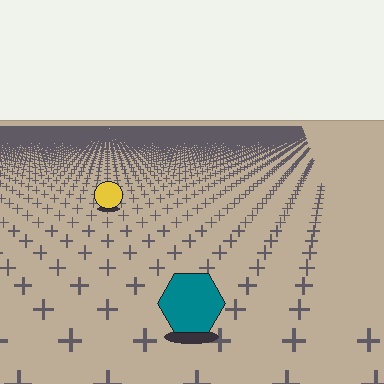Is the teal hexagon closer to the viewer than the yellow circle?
Yes. The teal hexagon is closer — you can tell from the texture gradient: the ground texture is coarser near it.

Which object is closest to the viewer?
The teal hexagon is closest. The texture marks near it are larger and more spread out.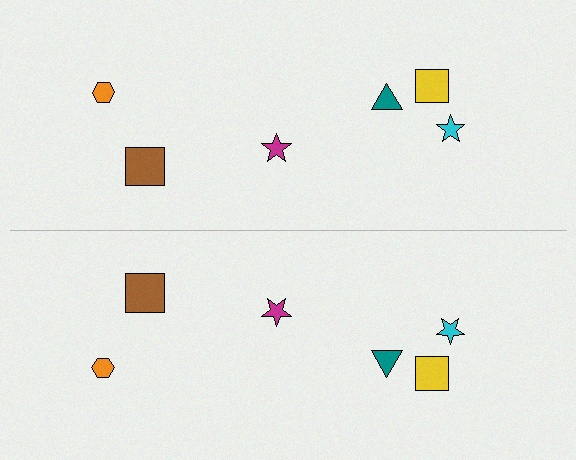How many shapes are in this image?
There are 12 shapes in this image.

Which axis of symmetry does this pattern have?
The pattern has a horizontal axis of symmetry running through the center of the image.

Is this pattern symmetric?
Yes, this pattern has bilateral (reflection) symmetry.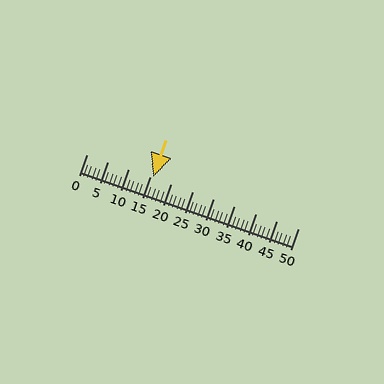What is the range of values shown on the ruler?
The ruler shows values from 0 to 50.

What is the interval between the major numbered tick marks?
The major tick marks are spaced 5 units apart.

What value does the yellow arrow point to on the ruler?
The yellow arrow points to approximately 16.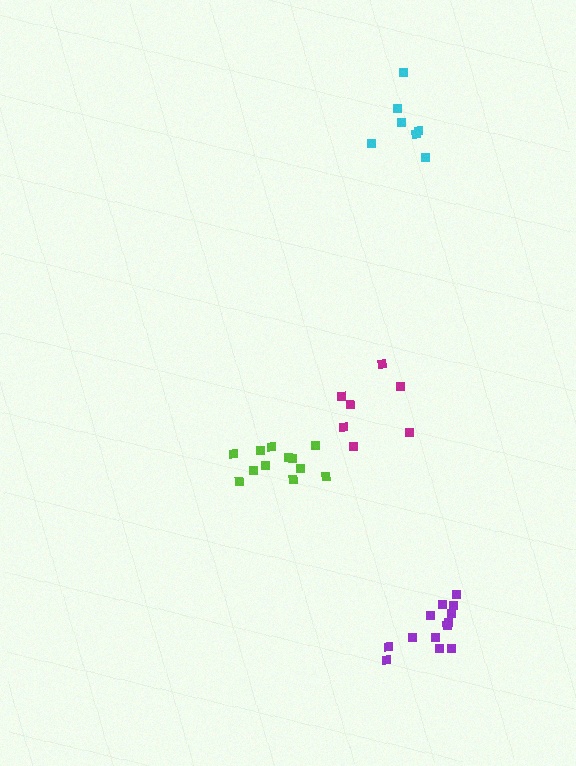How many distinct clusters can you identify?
There are 4 distinct clusters.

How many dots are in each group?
Group 1: 12 dots, Group 2: 13 dots, Group 3: 7 dots, Group 4: 7 dots (39 total).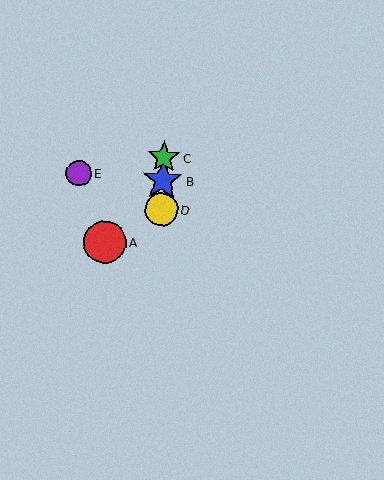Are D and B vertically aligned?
Yes, both are at x≈161.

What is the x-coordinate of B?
Object B is at x≈163.